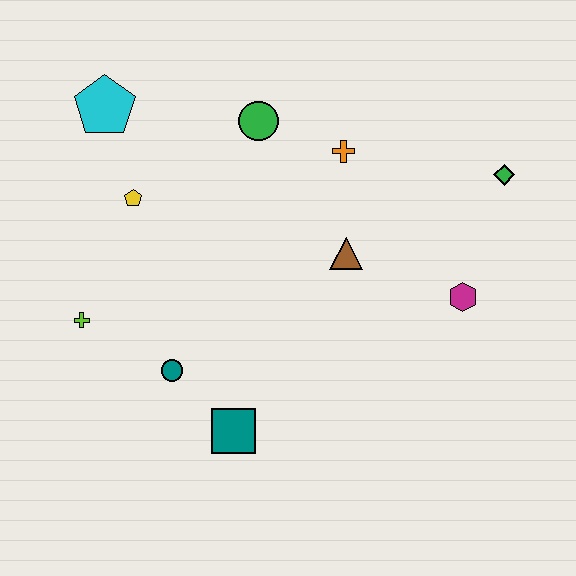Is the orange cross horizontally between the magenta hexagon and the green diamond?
No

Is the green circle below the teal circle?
No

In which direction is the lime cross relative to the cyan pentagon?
The lime cross is below the cyan pentagon.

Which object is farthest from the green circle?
The teal square is farthest from the green circle.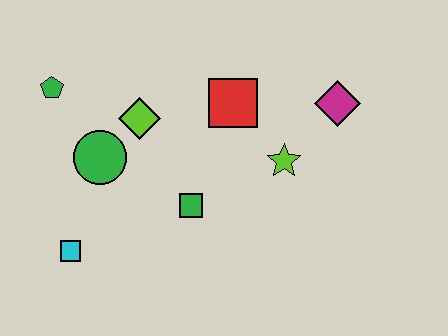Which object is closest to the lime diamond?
The green circle is closest to the lime diamond.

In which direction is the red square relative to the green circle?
The red square is to the right of the green circle.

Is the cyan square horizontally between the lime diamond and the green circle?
No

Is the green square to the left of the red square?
Yes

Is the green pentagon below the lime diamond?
No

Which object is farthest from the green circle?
The magenta diamond is farthest from the green circle.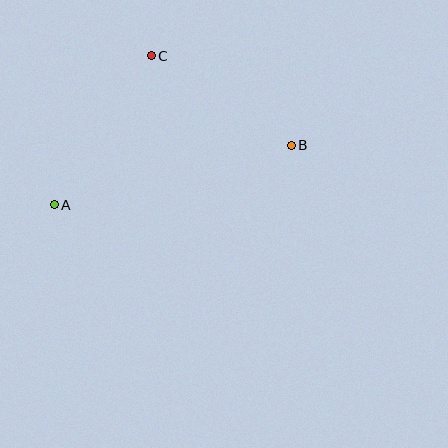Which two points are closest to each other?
Points B and C are closest to each other.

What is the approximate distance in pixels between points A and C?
The distance between A and C is approximately 178 pixels.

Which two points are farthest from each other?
Points A and B are farthest from each other.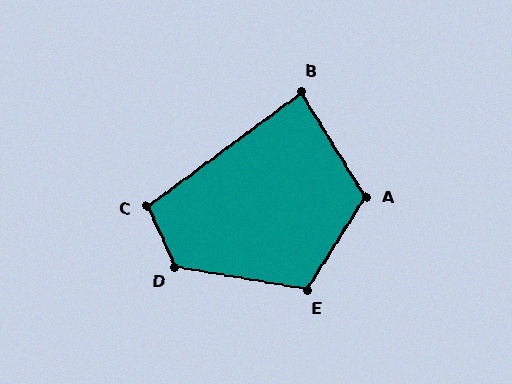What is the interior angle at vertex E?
Approximately 113 degrees (obtuse).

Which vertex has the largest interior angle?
D, at approximately 125 degrees.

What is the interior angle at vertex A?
Approximately 116 degrees (obtuse).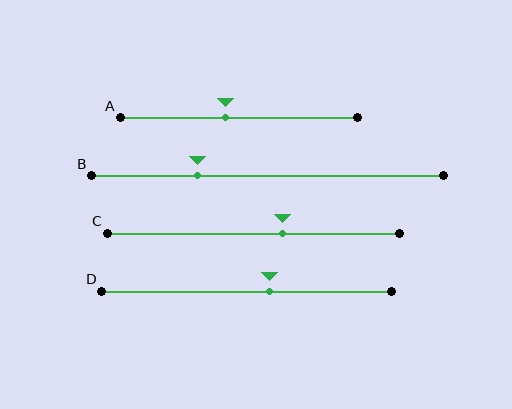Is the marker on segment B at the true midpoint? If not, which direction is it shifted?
No, the marker on segment B is shifted to the left by about 20% of the segment length.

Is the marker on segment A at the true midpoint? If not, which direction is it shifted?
No, the marker on segment A is shifted to the left by about 6% of the segment length.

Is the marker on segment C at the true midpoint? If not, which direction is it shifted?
No, the marker on segment C is shifted to the right by about 10% of the segment length.